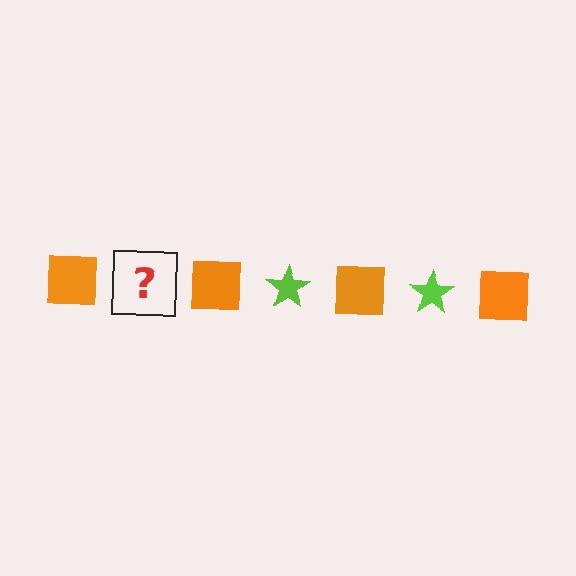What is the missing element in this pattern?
The missing element is a lime star.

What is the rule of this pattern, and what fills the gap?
The rule is that the pattern alternates between orange square and lime star. The gap should be filled with a lime star.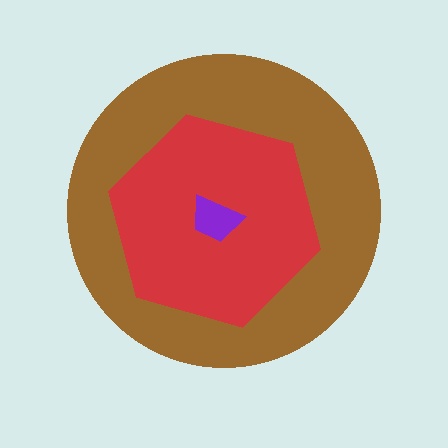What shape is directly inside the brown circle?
The red hexagon.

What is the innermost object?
The purple trapezoid.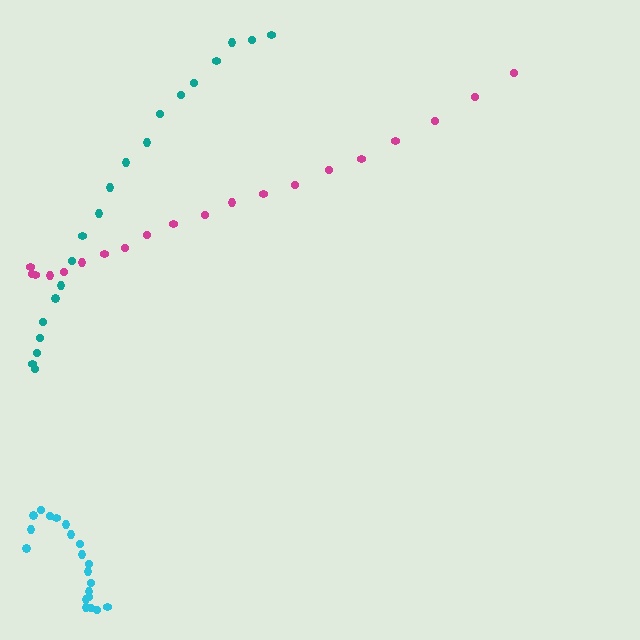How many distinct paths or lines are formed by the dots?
There are 3 distinct paths.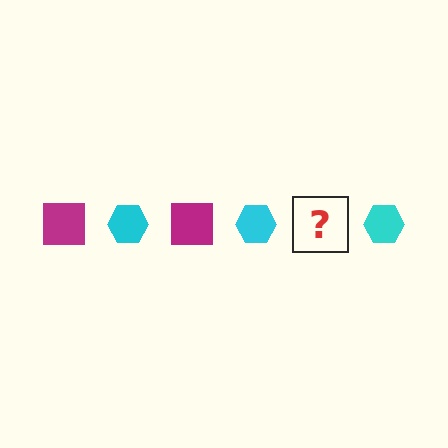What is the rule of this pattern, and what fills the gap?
The rule is that the pattern alternates between magenta square and cyan hexagon. The gap should be filled with a magenta square.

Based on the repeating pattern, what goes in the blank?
The blank should be a magenta square.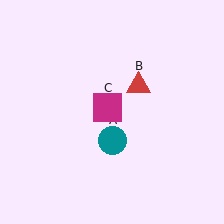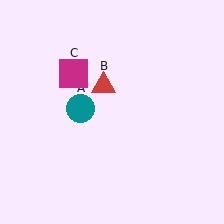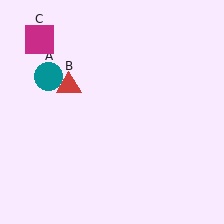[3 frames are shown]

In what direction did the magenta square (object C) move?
The magenta square (object C) moved up and to the left.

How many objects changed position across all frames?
3 objects changed position: teal circle (object A), red triangle (object B), magenta square (object C).